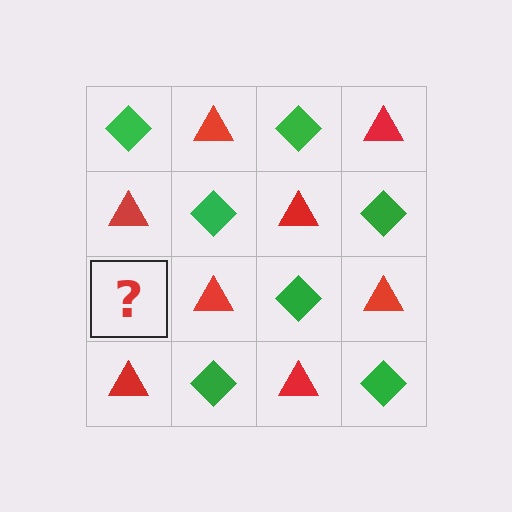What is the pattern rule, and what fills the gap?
The rule is that it alternates green diamond and red triangle in a checkerboard pattern. The gap should be filled with a green diamond.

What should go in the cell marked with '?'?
The missing cell should contain a green diamond.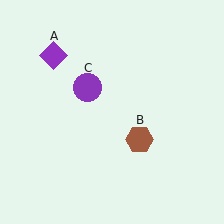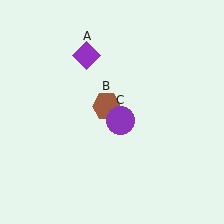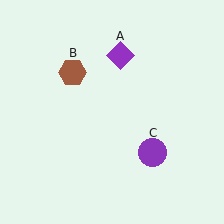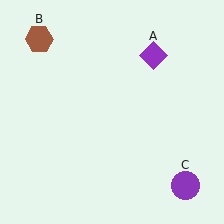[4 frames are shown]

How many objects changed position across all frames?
3 objects changed position: purple diamond (object A), brown hexagon (object B), purple circle (object C).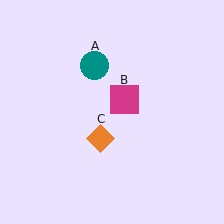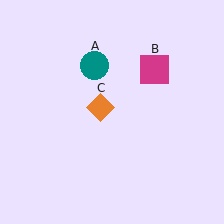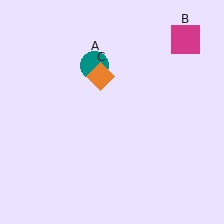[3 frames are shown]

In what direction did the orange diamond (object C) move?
The orange diamond (object C) moved up.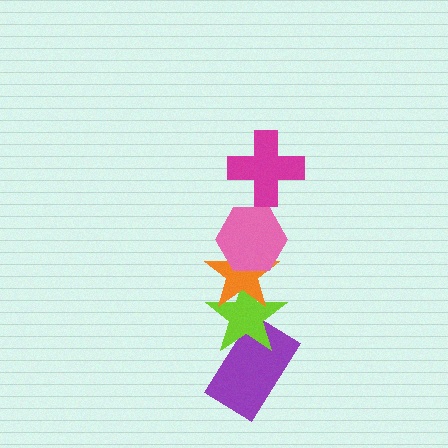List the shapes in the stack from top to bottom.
From top to bottom: the magenta cross, the pink hexagon, the orange star, the lime star, the purple rectangle.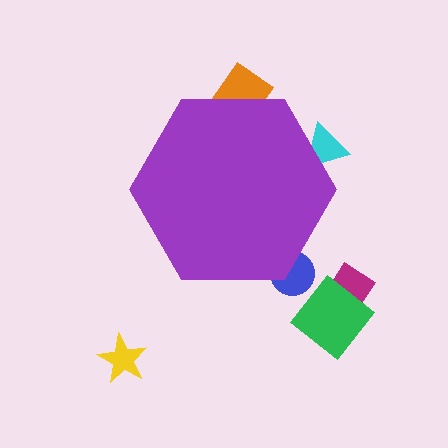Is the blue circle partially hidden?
Yes, the blue circle is partially hidden behind the purple hexagon.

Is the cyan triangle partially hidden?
Yes, the cyan triangle is partially hidden behind the purple hexagon.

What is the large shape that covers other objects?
A purple hexagon.